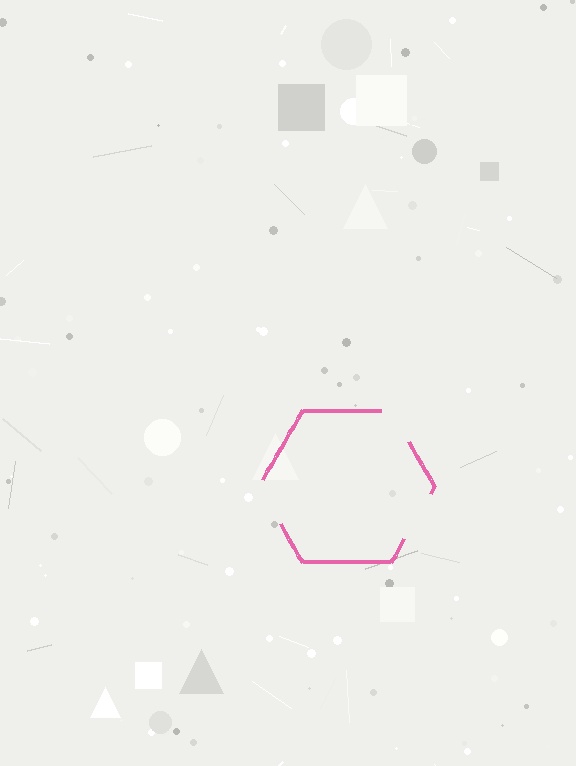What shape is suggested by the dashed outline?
The dashed outline suggests a hexagon.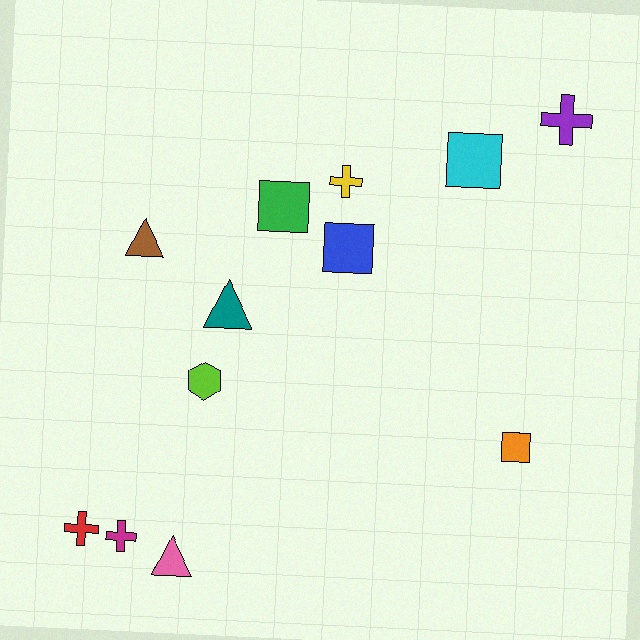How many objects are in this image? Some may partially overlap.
There are 12 objects.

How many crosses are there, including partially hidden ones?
There are 4 crosses.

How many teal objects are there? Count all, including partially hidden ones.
There is 1 teal object.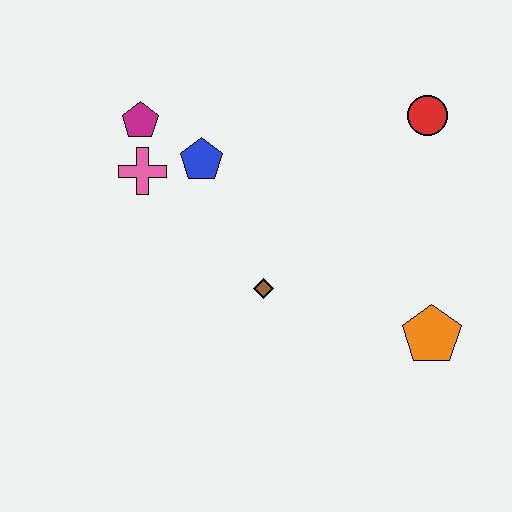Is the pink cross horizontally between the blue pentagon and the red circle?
No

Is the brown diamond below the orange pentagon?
No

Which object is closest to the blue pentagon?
The pink cross is closest to the blue pentagon.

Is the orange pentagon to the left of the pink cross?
No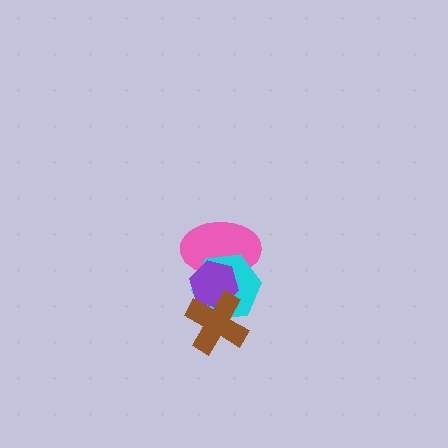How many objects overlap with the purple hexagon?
3 objects overlap with the purple hexagon.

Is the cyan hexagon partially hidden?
Yes, it is partially covered by another shape.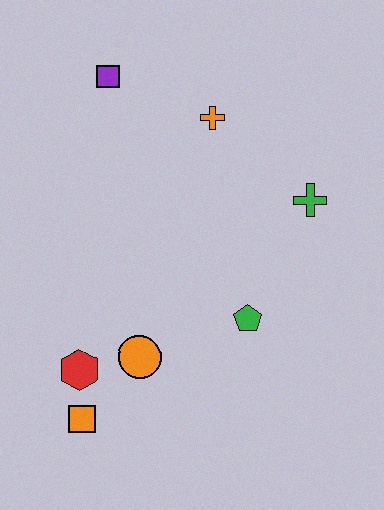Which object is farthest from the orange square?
The purple square is farthest from the orange square.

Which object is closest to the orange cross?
The purple square is closest to the orange cross.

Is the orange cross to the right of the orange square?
Yes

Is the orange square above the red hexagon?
No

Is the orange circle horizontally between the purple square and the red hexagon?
No